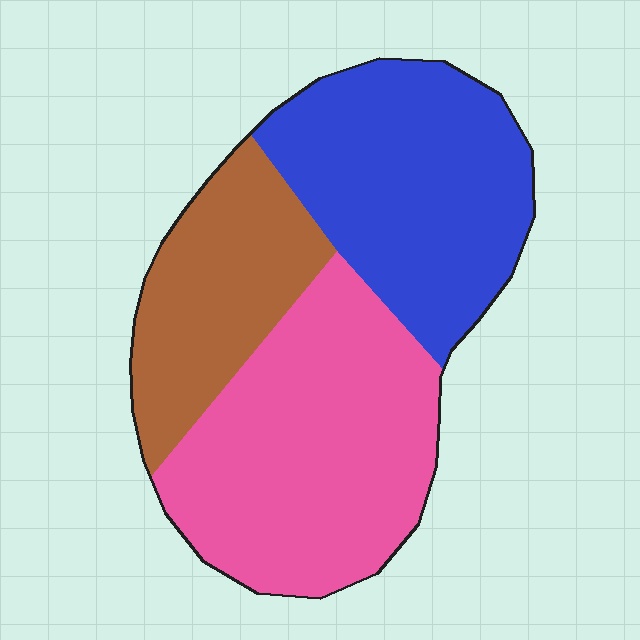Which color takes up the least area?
Brown, at roughly 25%.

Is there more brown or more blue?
Blue.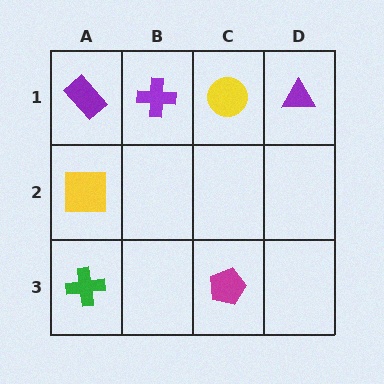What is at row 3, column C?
A magenta pentagon.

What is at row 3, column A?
A green cross.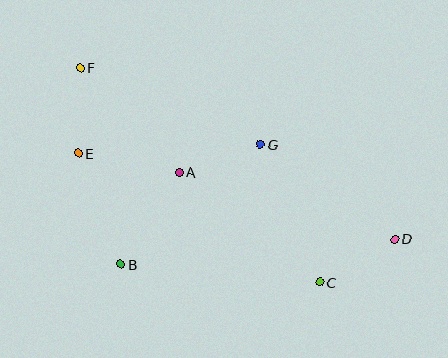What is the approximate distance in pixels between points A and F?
The distance between A and F is approximately 144 pixels.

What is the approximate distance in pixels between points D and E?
The distance between D and E is approximately 328 pixels.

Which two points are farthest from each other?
Points D and F are farthest from each other.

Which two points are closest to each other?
Points A and G are closest to each other.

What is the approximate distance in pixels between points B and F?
The distance between B and F is approximately 200 pixels.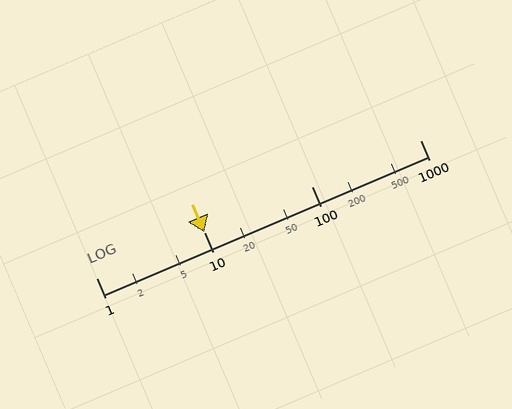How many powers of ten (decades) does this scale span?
The scale spans 3 decades, from 1 to 1000.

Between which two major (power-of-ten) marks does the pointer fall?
The pointer is between 10 and 100.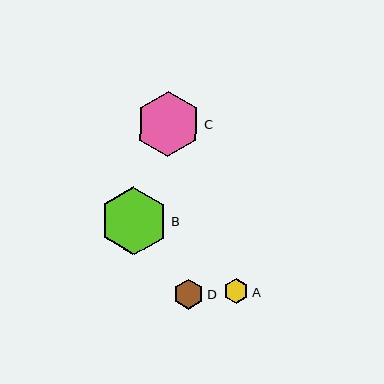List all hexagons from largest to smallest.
From largest to smallest: B, C, D, A.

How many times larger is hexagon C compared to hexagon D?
Hexagon C is approximately 2.2 times the size of hexagon D.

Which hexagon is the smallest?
Hexagon A is the smallest with a size of approximately 25 pixels.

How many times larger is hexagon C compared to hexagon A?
Hexagon C is approximately 2.6 times the size of hexagon A.